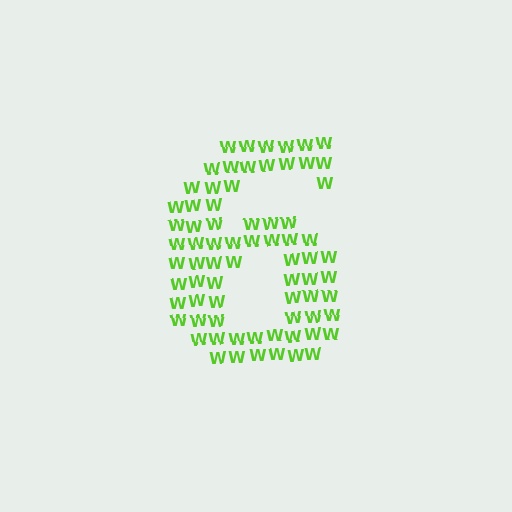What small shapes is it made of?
It is made of small letter W's.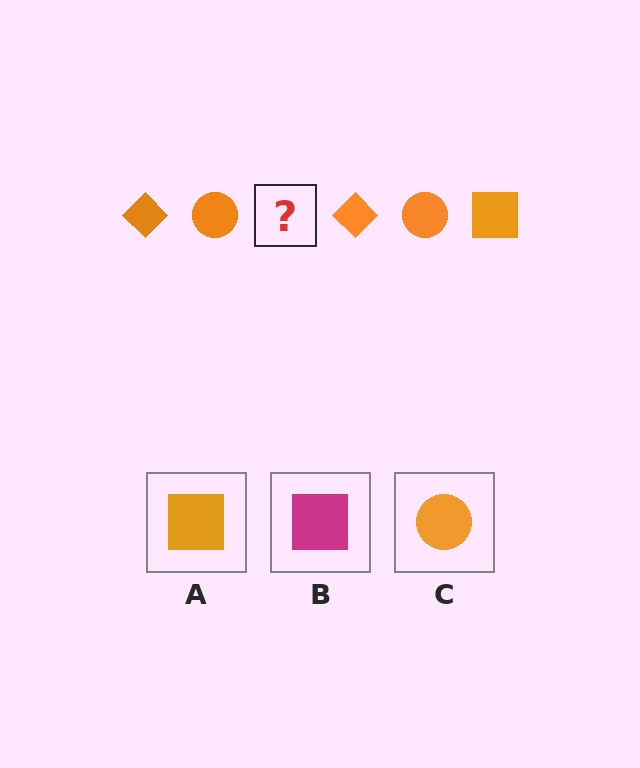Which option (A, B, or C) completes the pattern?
A.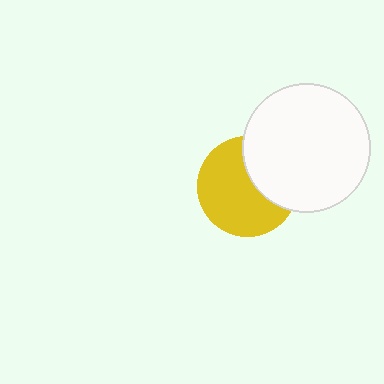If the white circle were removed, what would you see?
You would see the complete yellow circle.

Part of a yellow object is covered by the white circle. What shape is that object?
It is a circle.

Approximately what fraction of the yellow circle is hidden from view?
Roughly 35% of the yellow circle is hidden behind the white circle.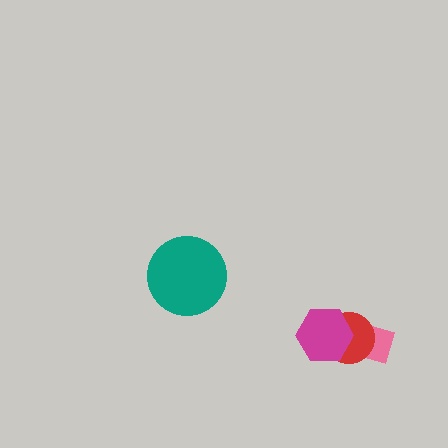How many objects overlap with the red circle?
2 objects overlap with the red circle.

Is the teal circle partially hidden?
No, no other shape covers it.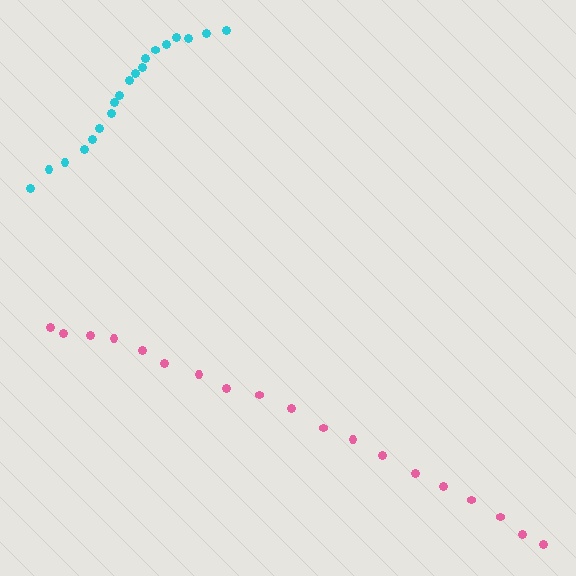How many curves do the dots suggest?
There are 2 distinct paths.